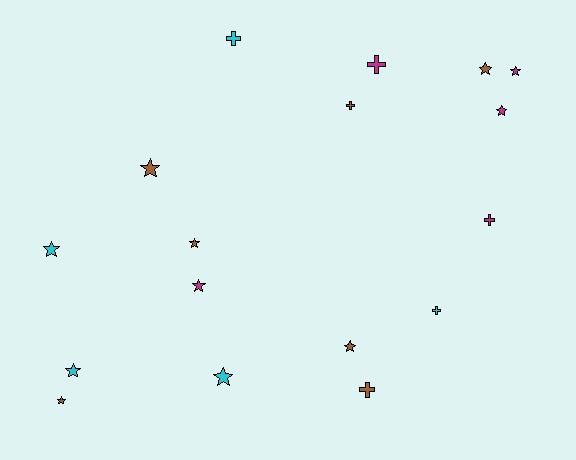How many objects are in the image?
There are 17 objects.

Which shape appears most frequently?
Star, with 11 objects.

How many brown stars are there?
There are 5 brown stars.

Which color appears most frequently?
Brown, with 7 objects.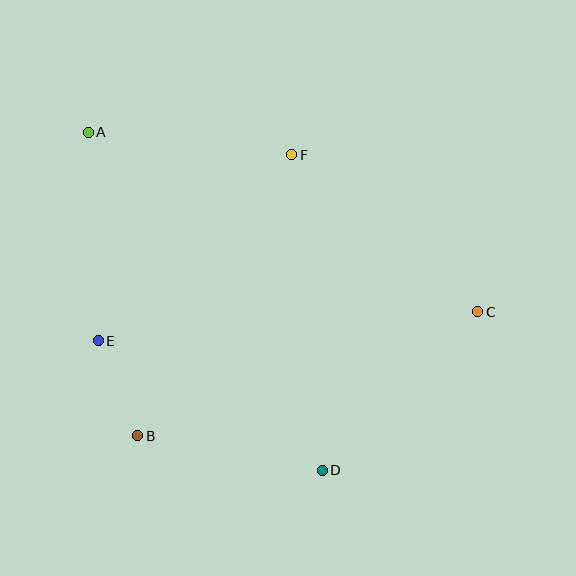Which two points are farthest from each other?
Points A and C are farthest from each other.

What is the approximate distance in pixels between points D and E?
The distance between D and E is approximately 258 pixels.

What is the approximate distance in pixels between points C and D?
The distance between C and D is approximately 222 pixels.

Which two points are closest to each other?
Points B and E are closest to each other.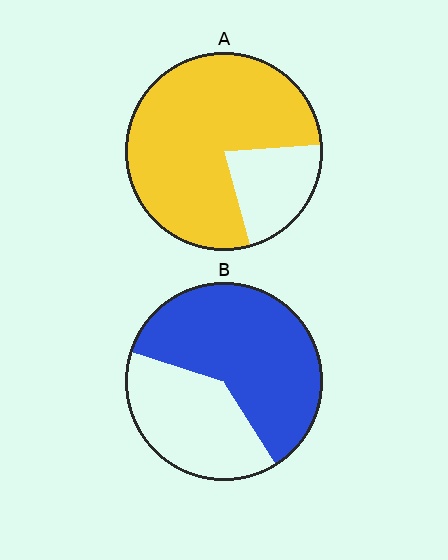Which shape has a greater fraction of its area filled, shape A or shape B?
Shape A.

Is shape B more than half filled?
Yes.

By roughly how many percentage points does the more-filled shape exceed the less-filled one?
By roughly 15 percentage points (A over B).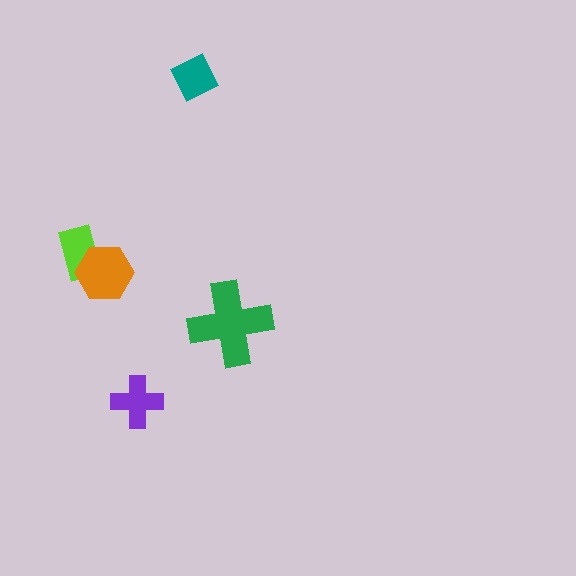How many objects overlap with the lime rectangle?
1 object overlaps with the lime rectangle.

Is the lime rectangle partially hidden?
Yes, it is partially covered by another shape.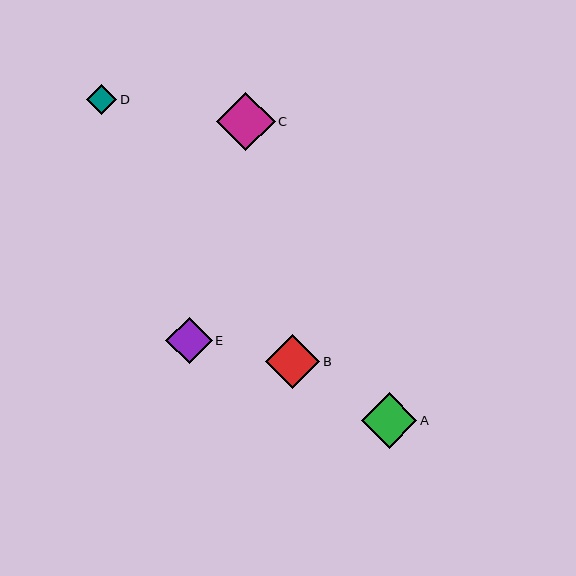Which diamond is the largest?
Diamond C is the largest with a size of approximately 59 pixels.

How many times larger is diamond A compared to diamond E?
Diamond A is approximately 1.2 times the size of diamond E.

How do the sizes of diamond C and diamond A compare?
Diamond C and diamond A are approximately the same size.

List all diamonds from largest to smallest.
From largest to smallest: C, A, B, E, D.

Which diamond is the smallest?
Diamond D is the smallest with a size of approximately 30 pixels.